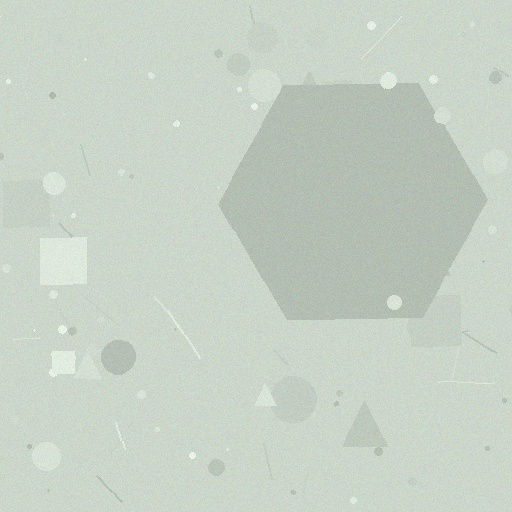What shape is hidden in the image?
A hexagon is hidden in the image.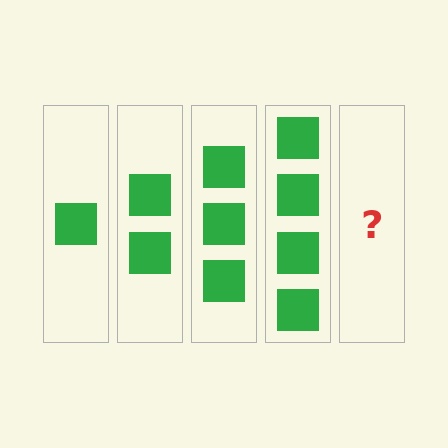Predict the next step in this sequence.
The next step is 5 squares.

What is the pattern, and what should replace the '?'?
The pattern is that each step adds one more square. The '?' should be 5 squares.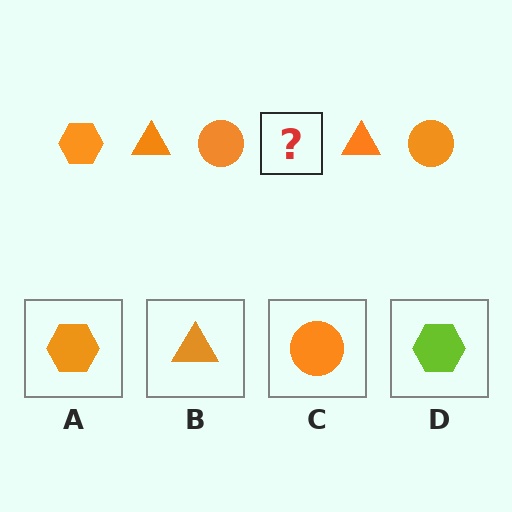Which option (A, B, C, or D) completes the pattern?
A.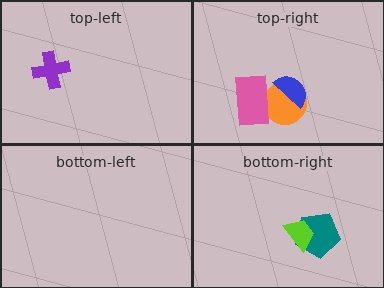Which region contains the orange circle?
The top-right region.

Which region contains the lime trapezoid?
The bottom-right region.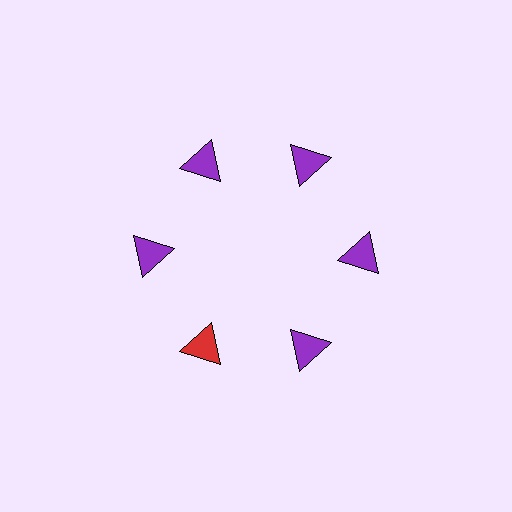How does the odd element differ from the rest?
It has a different color: red instead of purple.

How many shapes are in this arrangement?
There are 6 shapes arranged in a ring pattern.